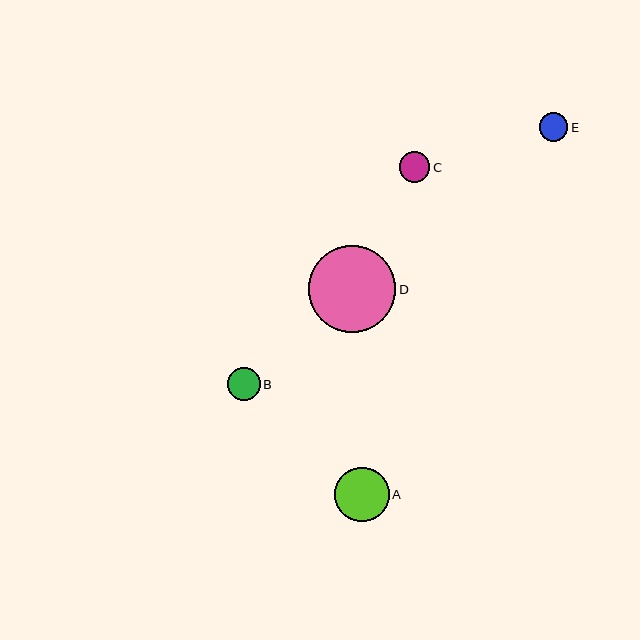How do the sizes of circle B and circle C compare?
Circle B and circle C are approximately the same size.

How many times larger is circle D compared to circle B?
Circle D is approximately 2.7 times the size of circle B.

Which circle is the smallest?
Circle E is the smallest with a size of approximately 29 pixels.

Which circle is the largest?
Circle D is the largest with a size of approximately 87 pixels.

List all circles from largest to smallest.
From largest to smallest: D, A, B, C, E.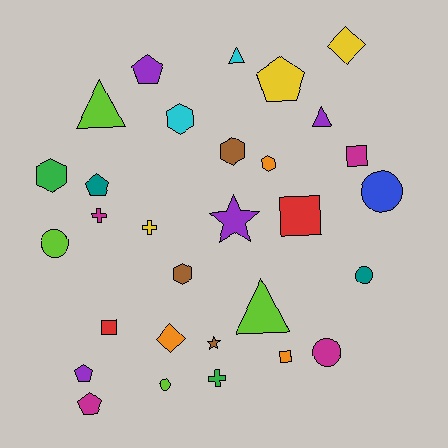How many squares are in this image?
There are 4 squares.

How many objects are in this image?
There are 30 objects.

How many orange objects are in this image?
There are 3 orange objects.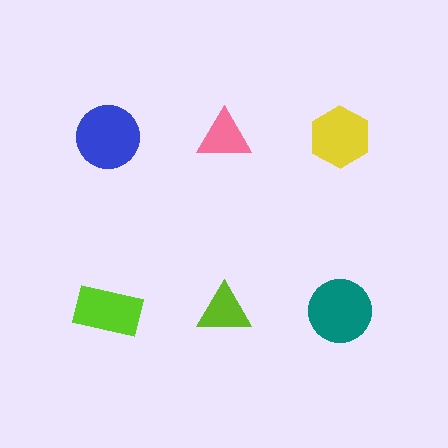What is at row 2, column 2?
A lime triangle.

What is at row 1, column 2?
A pink triangle.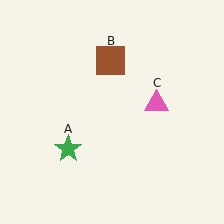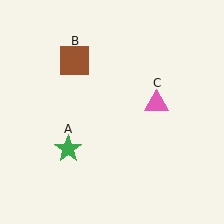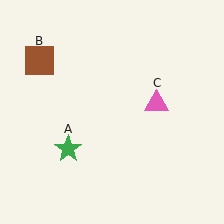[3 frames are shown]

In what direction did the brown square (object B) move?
The brown square (object B) moved left.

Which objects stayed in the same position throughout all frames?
Green star (object A) and pink triangle (object C) remained stationary.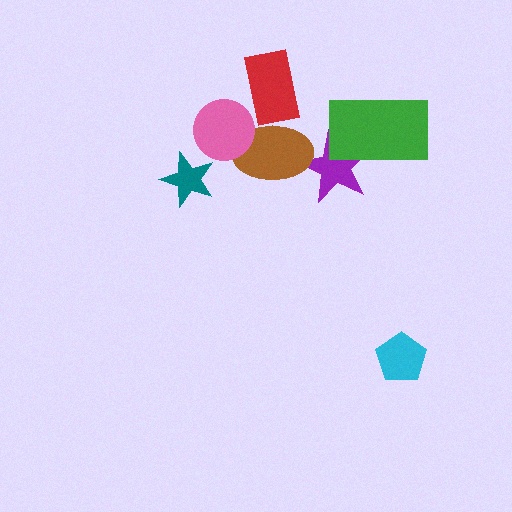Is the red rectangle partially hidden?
Yes, it is partially covered by another shape.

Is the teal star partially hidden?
No, no other shape covers it.